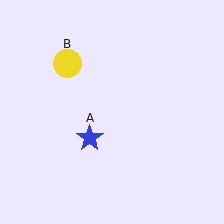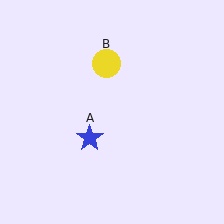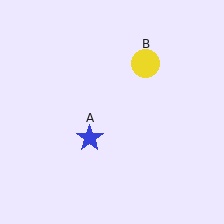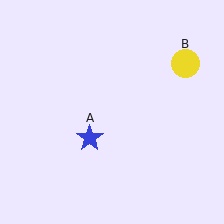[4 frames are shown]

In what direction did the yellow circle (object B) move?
The yellow circle (object B) moved right.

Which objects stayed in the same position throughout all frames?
Blue star (object A) remained stationary.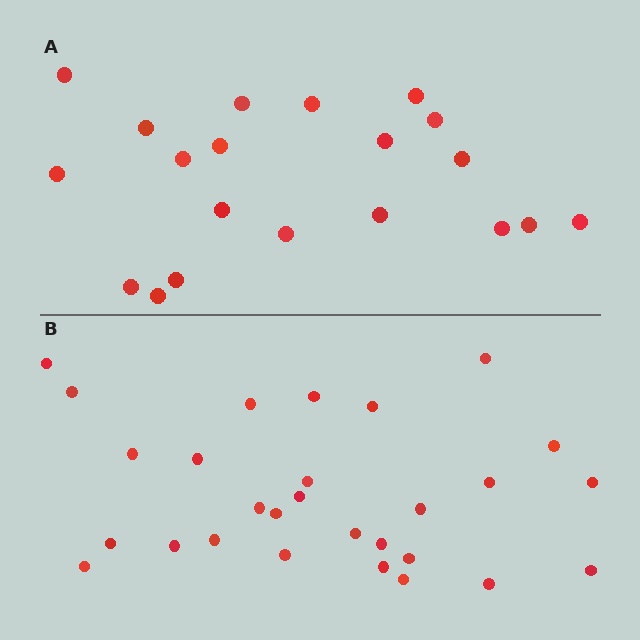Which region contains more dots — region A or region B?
Region B (the bottom region) has more dots.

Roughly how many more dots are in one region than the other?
Region B has roughly 8 or so more dots than region A.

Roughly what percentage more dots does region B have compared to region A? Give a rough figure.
About 40% more.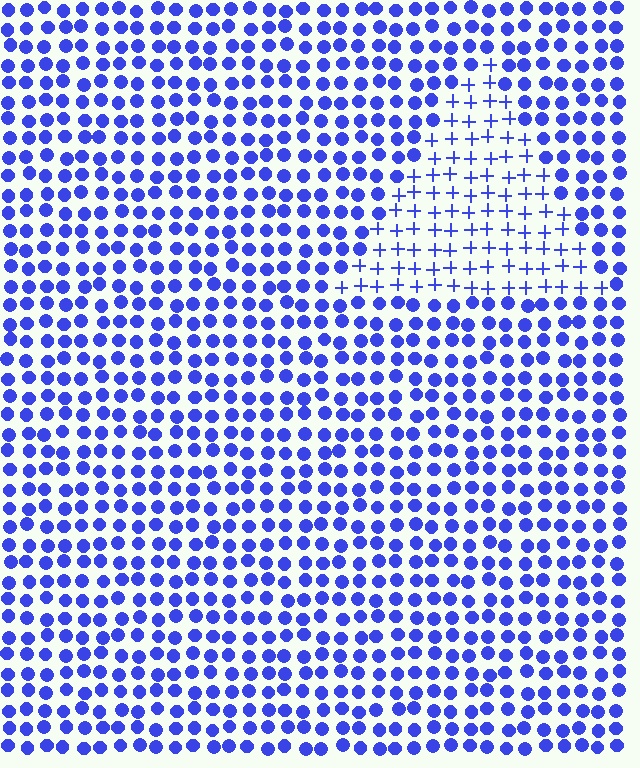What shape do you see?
I see a triangle.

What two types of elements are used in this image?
The image uses plus signs inside the triangle region and circles outside it.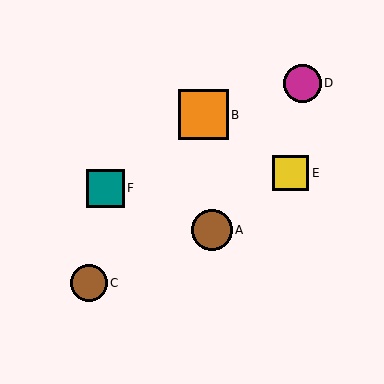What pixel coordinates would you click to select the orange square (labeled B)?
Click at (203, 115) to select the orange square B.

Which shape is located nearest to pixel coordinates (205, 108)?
The orange square (labeled B) at (203, 115) is nearest to that location.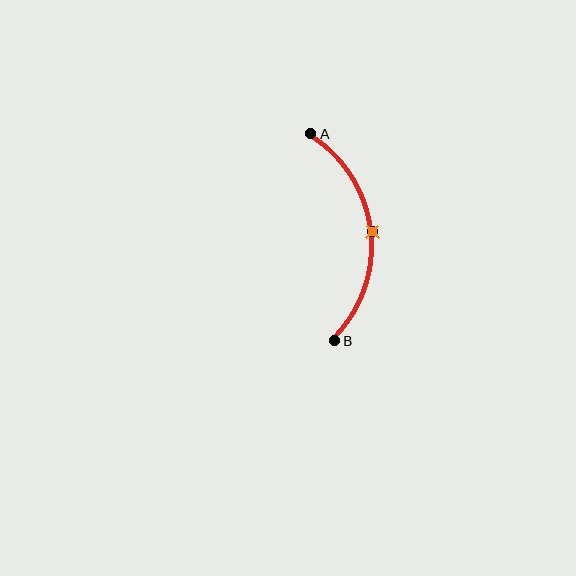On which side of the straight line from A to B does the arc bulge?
The arc bulges to the right of the straight line connecting A and B.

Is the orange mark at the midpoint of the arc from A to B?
Yes. The orange mark lies on the arc at equal arc-length from both A and B — it is the arc midpoint.